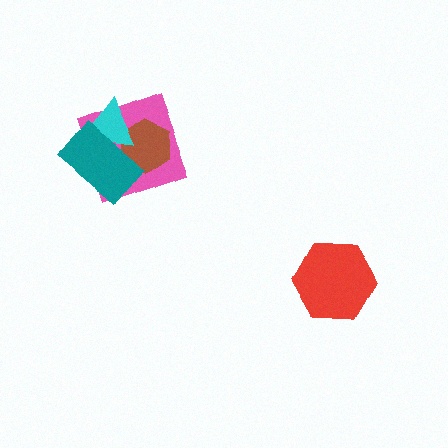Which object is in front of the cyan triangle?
The teal rectangle is in front of the cyan triangle.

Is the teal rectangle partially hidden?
No, no other shape covers it.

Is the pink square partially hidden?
Yes, it is partially covered by another shape.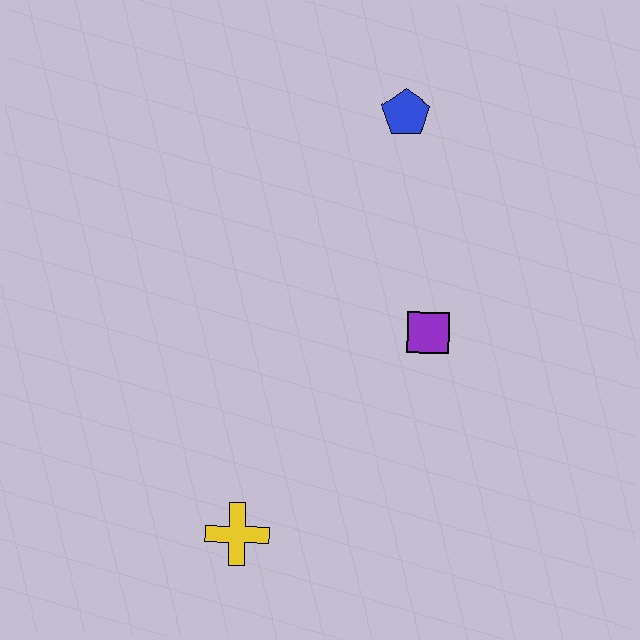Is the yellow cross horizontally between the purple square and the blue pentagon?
No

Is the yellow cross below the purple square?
Yes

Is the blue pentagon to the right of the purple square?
No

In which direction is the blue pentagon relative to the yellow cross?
The blue pentagon is above the yellow cross.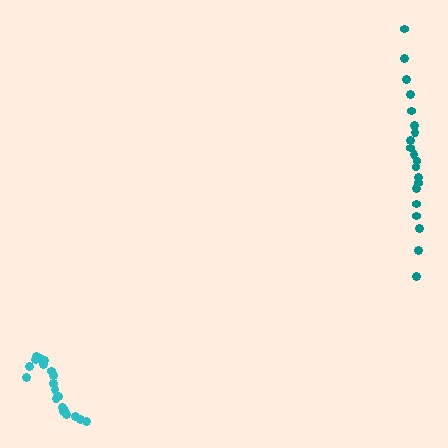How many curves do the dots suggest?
There are 2 distinct paths.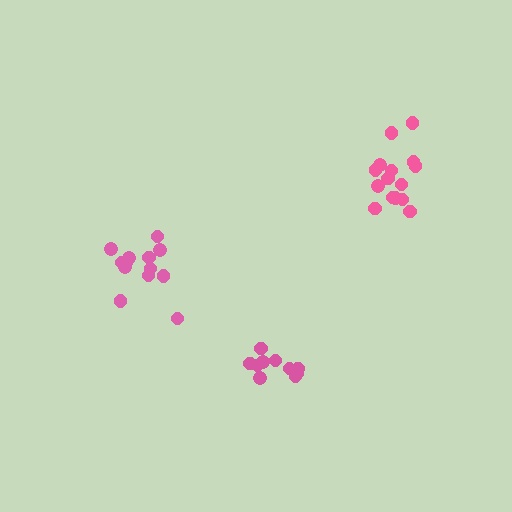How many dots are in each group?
Group 1: 13 dots, Group 2: 15 dots, Group 3: 10 dots (38 total).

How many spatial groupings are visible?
There are 3 spatial groupings.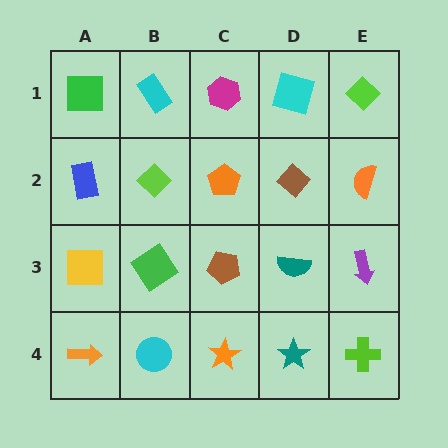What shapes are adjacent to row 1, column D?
A brown diamond (row 2, column D), a magenta hexagon (row 1, column C), a lime diamond (row 1, column E).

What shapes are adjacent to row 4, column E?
A purple arrow (row 3, column E), a teal star (row 4, column D).